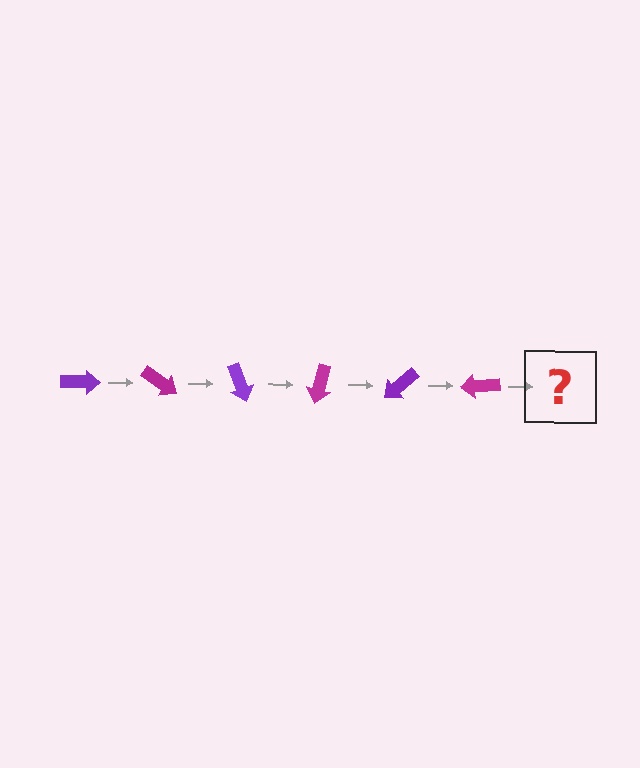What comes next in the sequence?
The next element should be a purple arrow, rotated 210 degrees from the start.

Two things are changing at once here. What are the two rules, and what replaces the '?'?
The two rules are that it rotates 35 degrees each step and the color cycles through purple and magenta. The '?' should be a purple arrow, rotated 210 degrees from the start.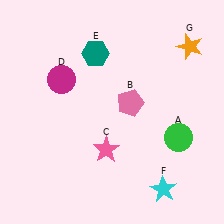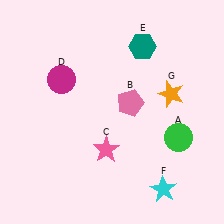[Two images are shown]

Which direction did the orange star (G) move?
The orange star (G) moved down.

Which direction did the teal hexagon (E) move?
The teal hexagon (E) moved right.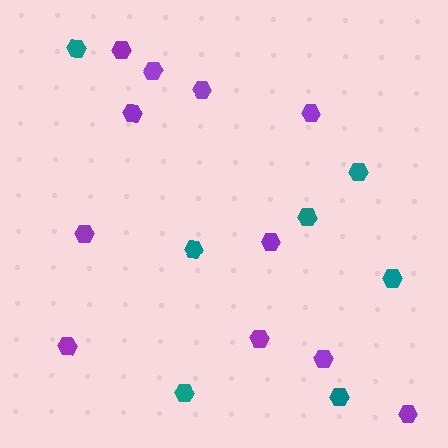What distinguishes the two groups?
There are 2 groups: one group of teal hexagons (7) and one group of purple hexagons (11).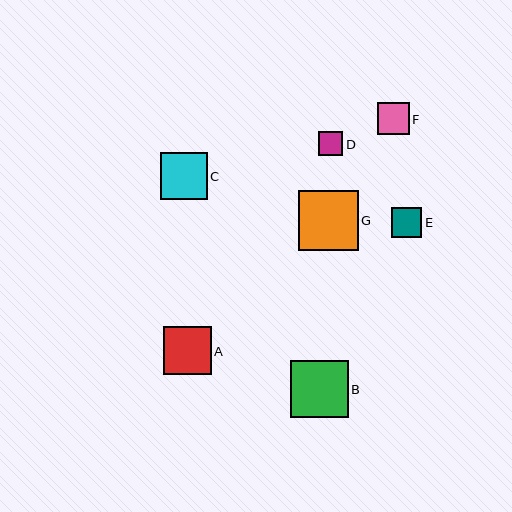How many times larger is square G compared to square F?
Square G is approximately 1.9 times the size of square F.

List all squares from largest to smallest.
From largest to smallest: G, B, A, C, F, E, D.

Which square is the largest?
Square G is the largest with a size of approximately 60 pixels.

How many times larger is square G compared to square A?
Square G is approximately 1.3 times the size of square A.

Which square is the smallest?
Square D is the smallest with a size of approximately 25 pixels.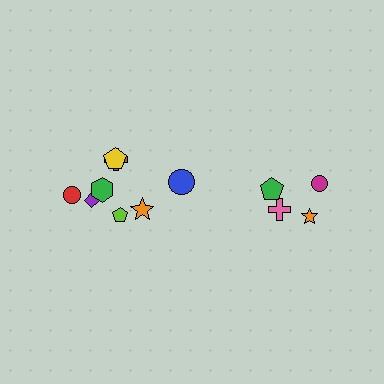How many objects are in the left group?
There are 8 objects.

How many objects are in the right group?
There are 4 objects.